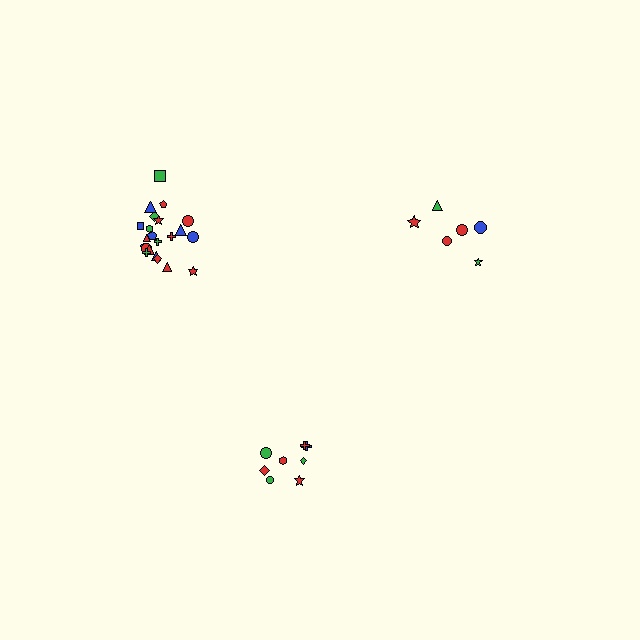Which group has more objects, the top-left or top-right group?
The top-left group.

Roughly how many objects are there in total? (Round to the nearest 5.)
Roughly 35 objects in total.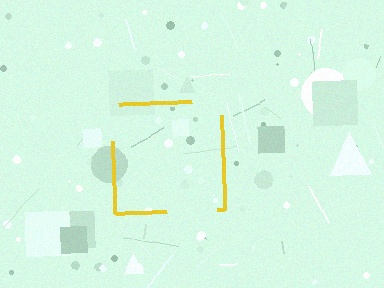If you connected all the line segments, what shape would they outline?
They would outline a square.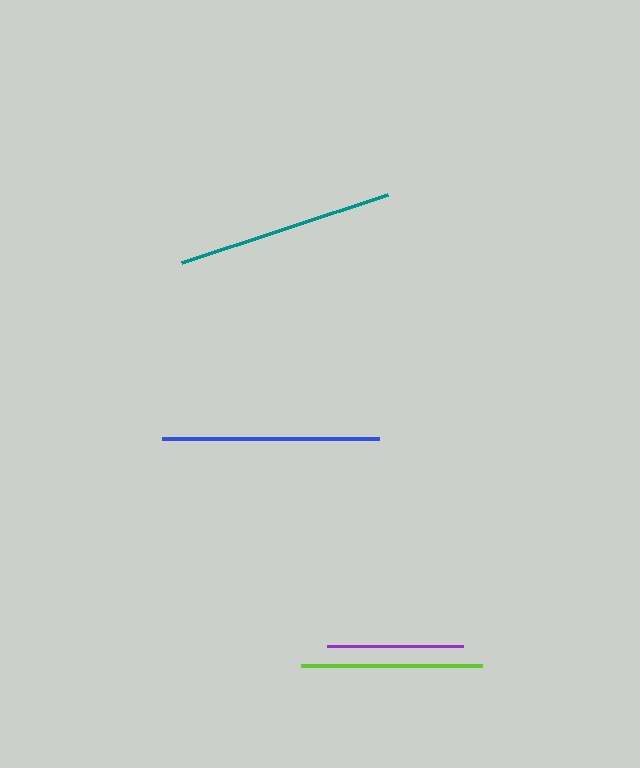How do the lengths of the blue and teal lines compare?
The blue and teal lines are approximately the same length.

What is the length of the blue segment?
The blue segment is approximately 218 pixels long.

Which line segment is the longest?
The blue line is the longest at approximately 218 pixels.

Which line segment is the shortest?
The purple line is the shortest at approximately 136 pixels.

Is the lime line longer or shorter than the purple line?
The lime line is longer than the purple line.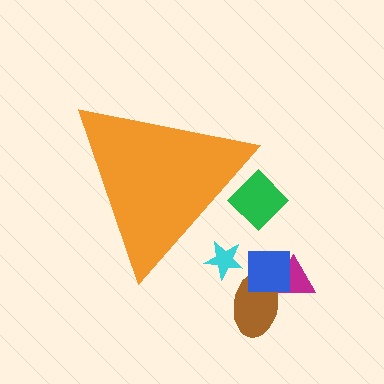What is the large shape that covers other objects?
An orange triangle.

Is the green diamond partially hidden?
Yes, the green diamond is partially hidden behind the orange triangle.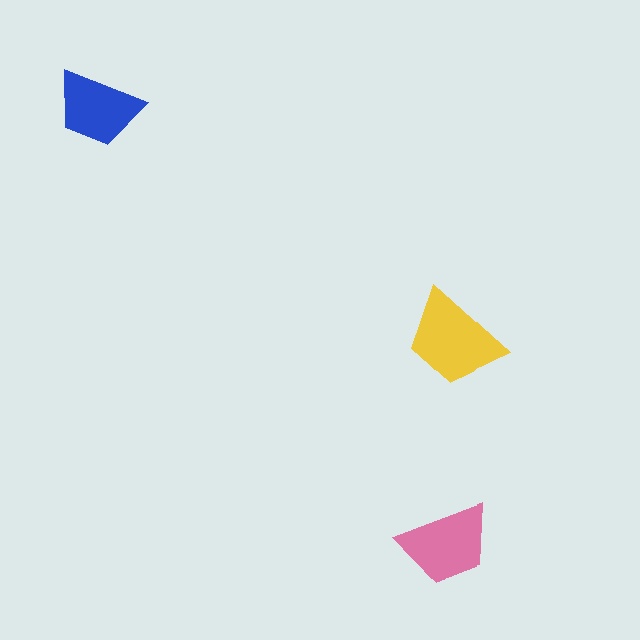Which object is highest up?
The blue trapezoid is topmost.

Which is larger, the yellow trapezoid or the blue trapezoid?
The yellow one.